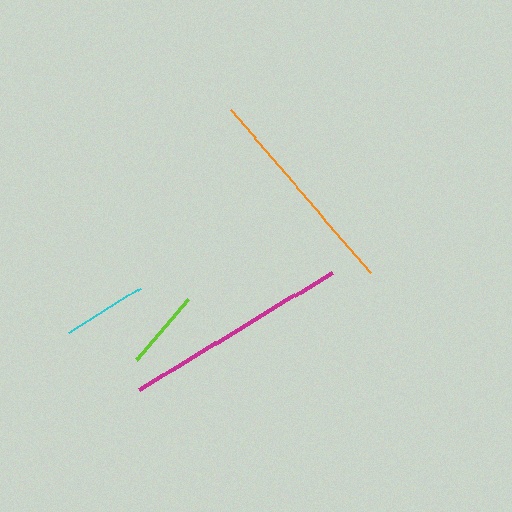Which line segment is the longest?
The magenta line is the longest at approximately 225 pixels.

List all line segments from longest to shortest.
From longest to shortest: magenta, orange, cyan, lime.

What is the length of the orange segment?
The orange segment is approximately 216 pixels long.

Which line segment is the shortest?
The lime line is the shortest at approximately 80 pixels.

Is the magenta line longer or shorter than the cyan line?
The magenta line is longer than the cyan line.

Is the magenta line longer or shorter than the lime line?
The magenta line is longer than the lime line.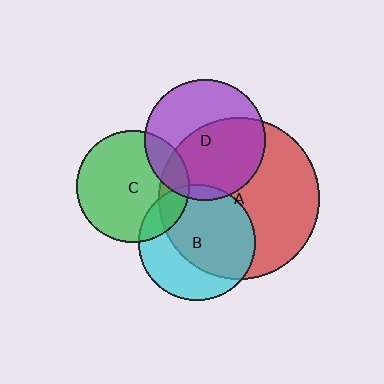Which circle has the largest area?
Circle A (red).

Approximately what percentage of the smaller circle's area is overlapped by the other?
Approximately 15%.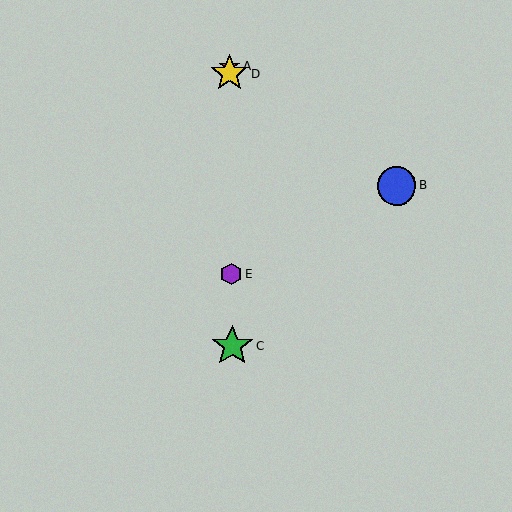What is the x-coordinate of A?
Object A is at x≈229.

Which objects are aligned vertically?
Objects A, C, D, E are aligned vertically.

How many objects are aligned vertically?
4 objects (A, C, D, E) are aligned vertically.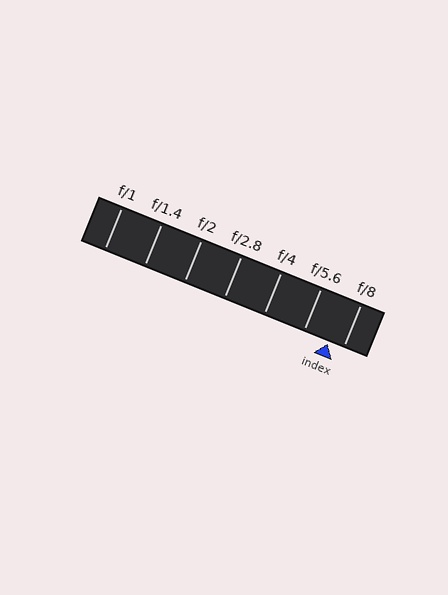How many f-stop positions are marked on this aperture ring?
There are 7 f-stop positions marked.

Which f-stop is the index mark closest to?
The index mark is closest to f/8.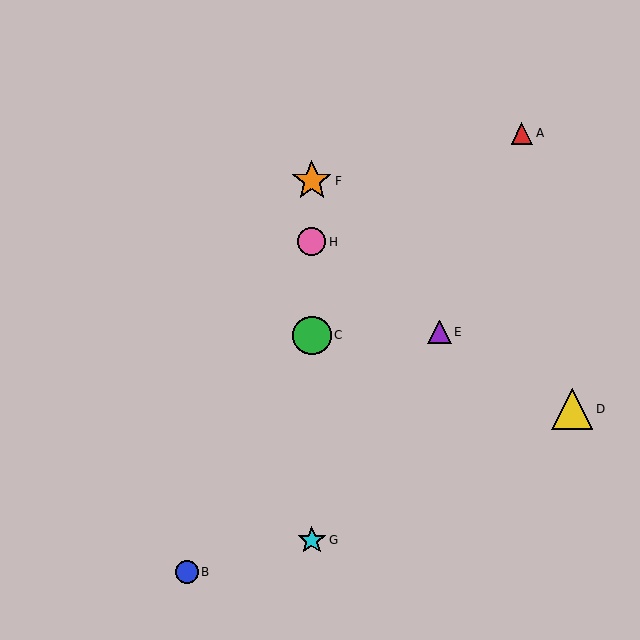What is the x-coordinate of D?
Object D is at x≈572.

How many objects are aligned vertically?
4 objects (C, F, G, H) are aligned vertically.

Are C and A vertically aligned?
No, C is at x≈312 and A is at x≈522.